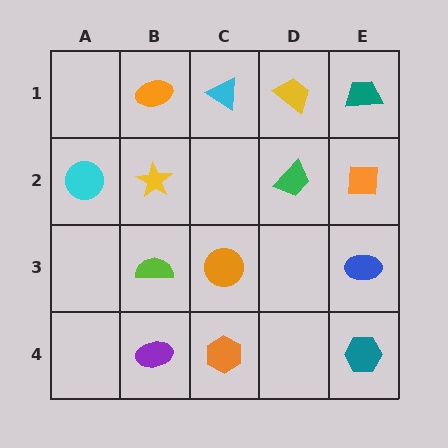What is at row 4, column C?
An orange hexagon.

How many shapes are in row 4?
3 shapes.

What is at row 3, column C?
An orange circle.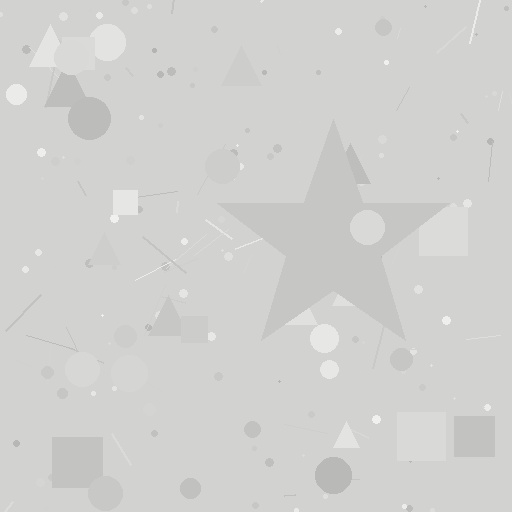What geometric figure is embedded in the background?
A star is embedded in the background.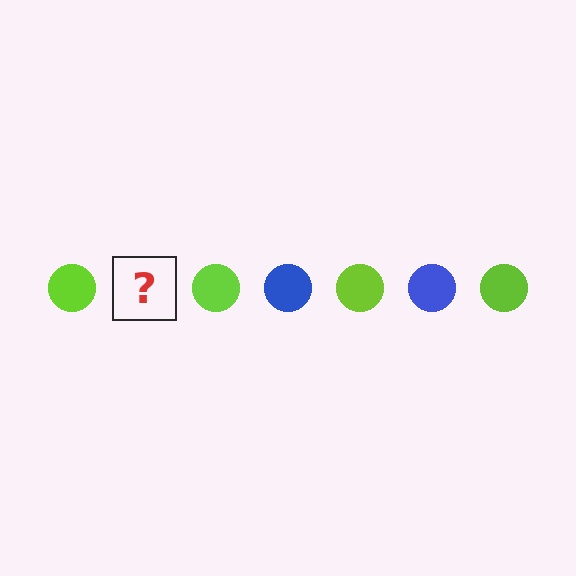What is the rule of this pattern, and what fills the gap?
The rule is that the pattern cycles through lime, blue circles. The gap should be filled with a blue circle.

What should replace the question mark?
The question mark should be replaced with a blue circle.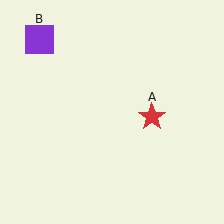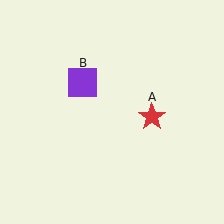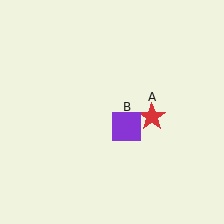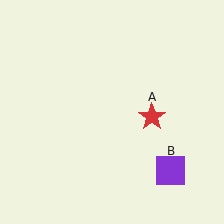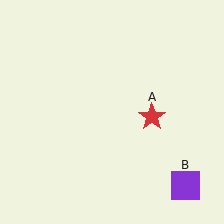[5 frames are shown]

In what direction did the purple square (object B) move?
The purple square (object B) moved down and to the right.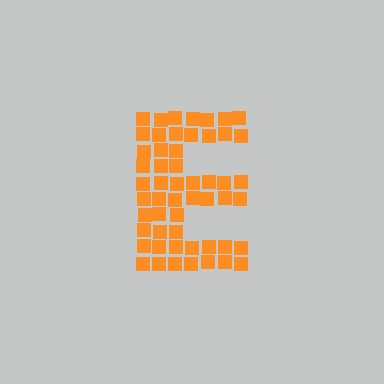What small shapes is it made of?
It is made of small squares.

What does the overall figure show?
The overall figure shows the letter E.